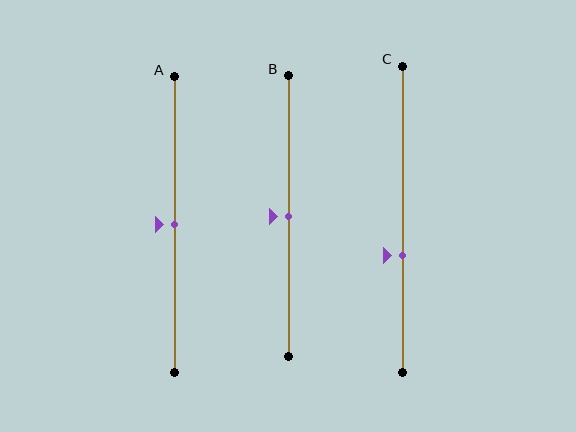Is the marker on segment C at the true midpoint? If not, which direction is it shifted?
No, the marker on segment C is shifted downward by about 12% of the segment length.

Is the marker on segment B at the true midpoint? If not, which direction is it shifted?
Yes, the marker on segment B is at the true midpoint.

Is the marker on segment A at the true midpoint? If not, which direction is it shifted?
Yes, the marker on segment A is at the true midpoint.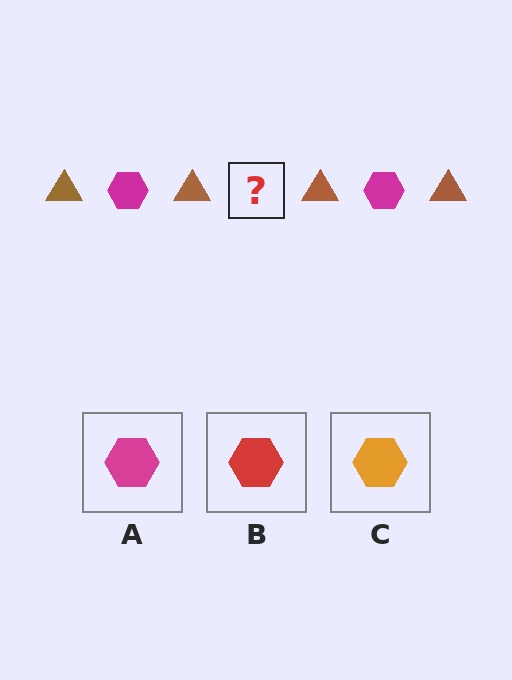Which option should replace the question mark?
Option A.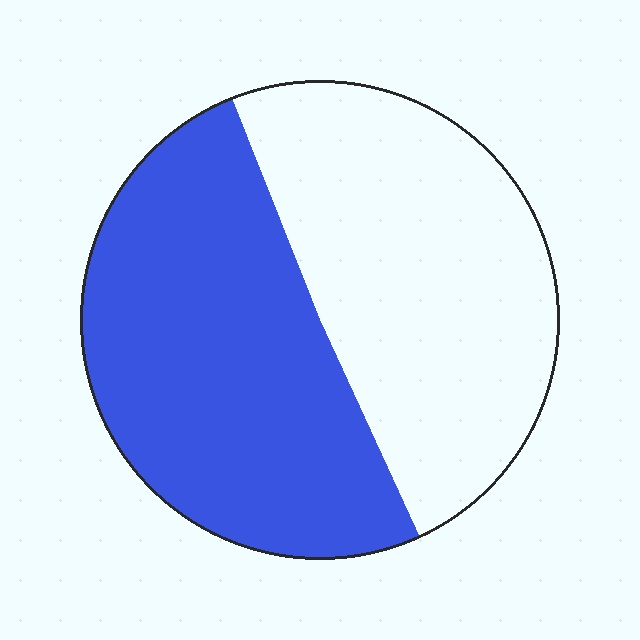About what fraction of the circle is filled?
About one half (1/2).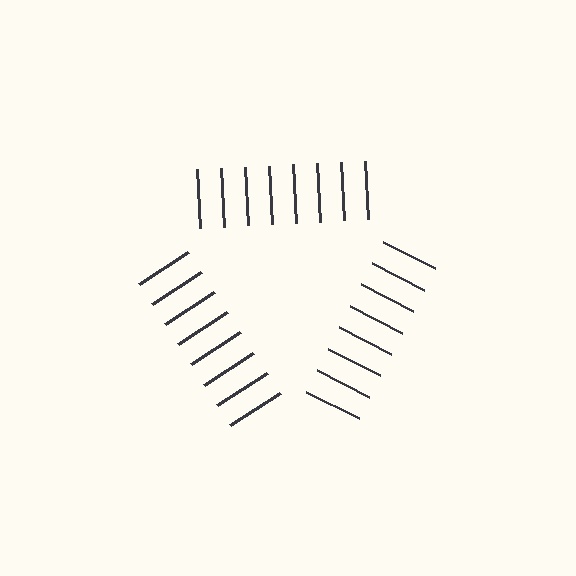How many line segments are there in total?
24 — 8 along each of the 3 edges.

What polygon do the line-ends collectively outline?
An illusory triangle — the line segments terminate on its edges but no continuous stroke is drawn.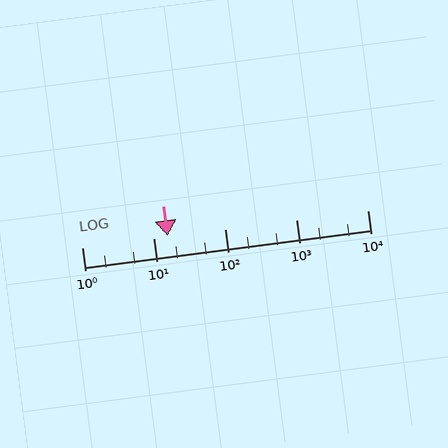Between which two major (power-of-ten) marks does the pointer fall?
The pointer is between 10 and 100.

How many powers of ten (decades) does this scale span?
The scale spans 4 decades, from 1 to 10000.